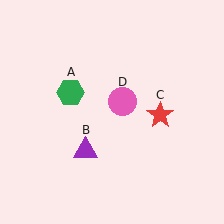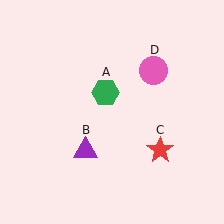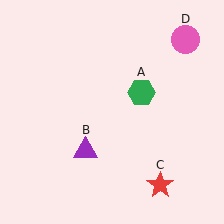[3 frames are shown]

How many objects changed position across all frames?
3 objects changed position: green hexagon (object A), red star (object C), pink circle (object D).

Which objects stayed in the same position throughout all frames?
Purple triangle (object B) remained stationary.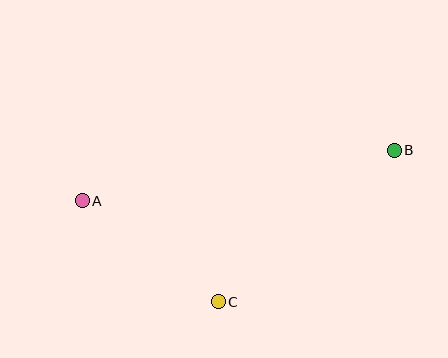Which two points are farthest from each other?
Points A and B are farthest from each other.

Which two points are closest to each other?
Points A and C are closest to each other.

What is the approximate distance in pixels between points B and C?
The distance between B and C is approximately 232 pixels.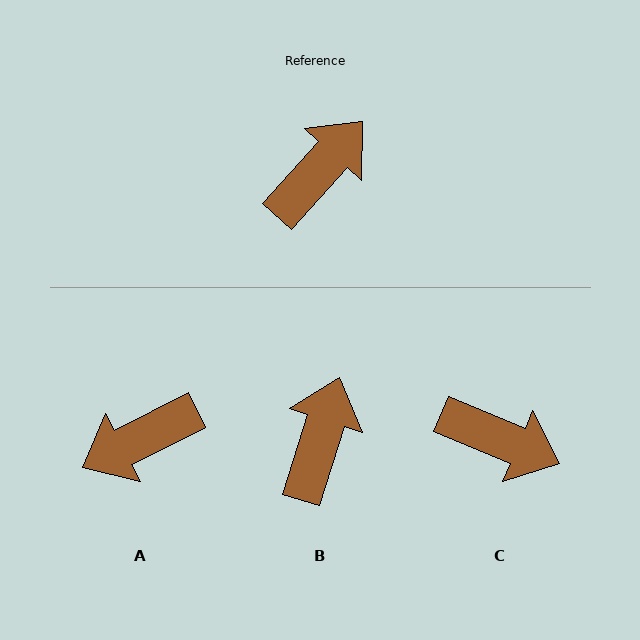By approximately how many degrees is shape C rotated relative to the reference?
Approximately 70 degrees clockwise.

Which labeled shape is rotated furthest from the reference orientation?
A, about 159 degrees away.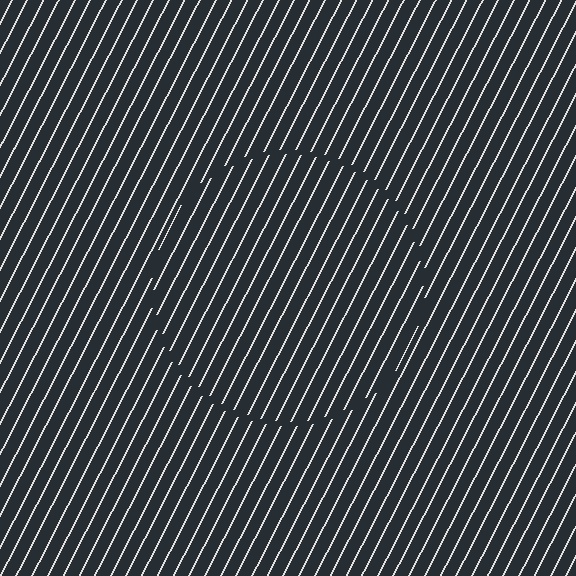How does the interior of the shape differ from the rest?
The interior of the shape contains the same grating, shifted by half a period — the contour is defined by the phase discontinuity where line-ends from the inner and outer gratings abut.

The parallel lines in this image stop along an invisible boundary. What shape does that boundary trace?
An illusory circle. The interior of the shape contains the same grating, shifted by half a period — the contour is defined by the phase discontinuity where line-ends from the inner and outer gratings abut.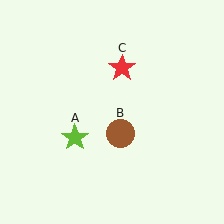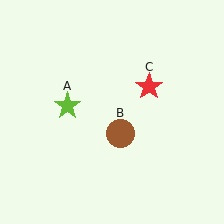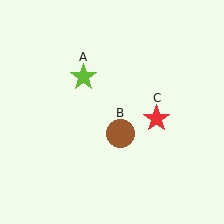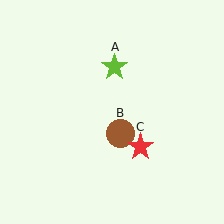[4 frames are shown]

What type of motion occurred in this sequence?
The lime star (object A), red star (object C) rotated clockwise around the center of the scene.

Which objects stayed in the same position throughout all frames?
Brown circle (object B) remained stationary.